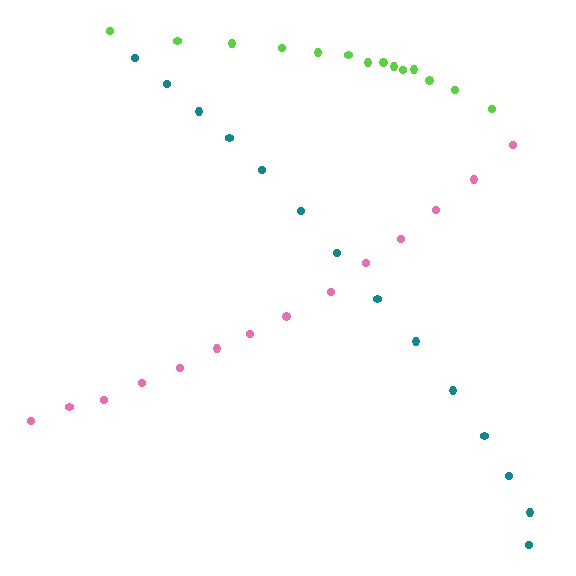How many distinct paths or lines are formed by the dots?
There are 3 distinct paths.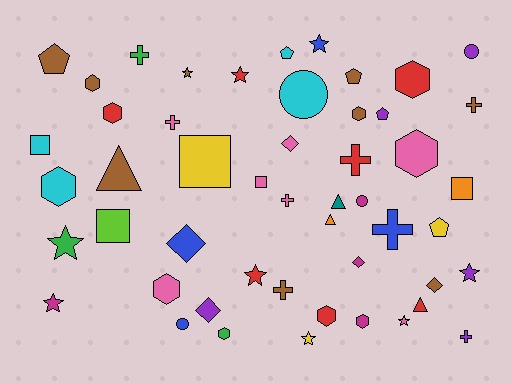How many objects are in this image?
There are 50 objects.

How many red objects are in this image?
There are 7 red objects.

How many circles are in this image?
There are 4 circles.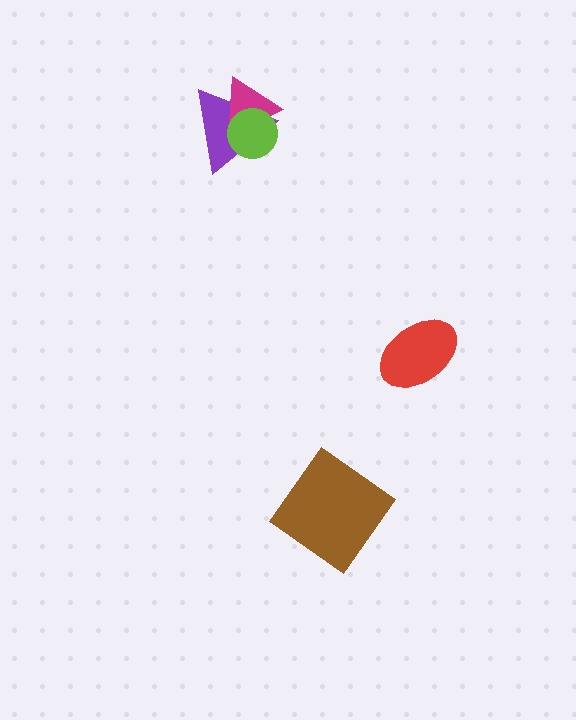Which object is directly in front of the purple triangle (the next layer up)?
The magenta triangle is directly in front of the purple triangle.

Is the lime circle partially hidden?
No, no other shape covers it.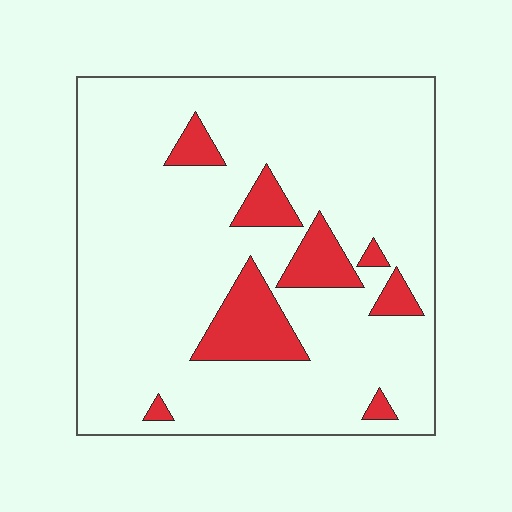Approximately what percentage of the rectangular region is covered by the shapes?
Approximately 15%.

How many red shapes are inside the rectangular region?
8.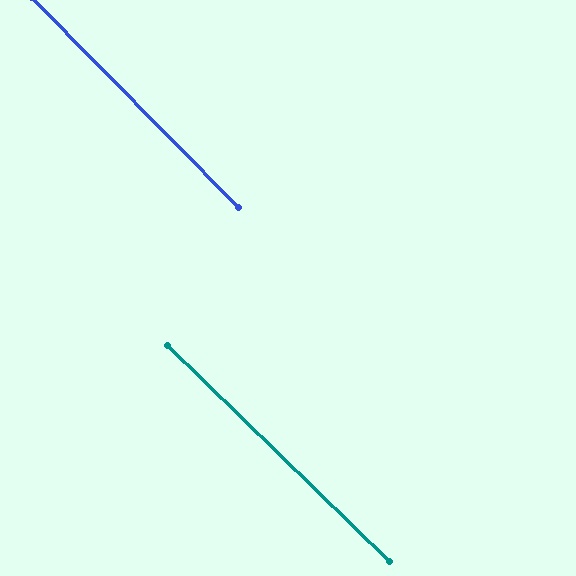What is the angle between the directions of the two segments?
Approximately 1 degree.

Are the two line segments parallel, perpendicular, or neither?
Parallel — their directions differ by only 1.2°.